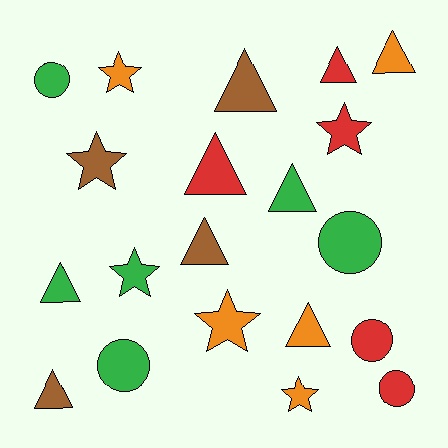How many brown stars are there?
There is 1 brown star.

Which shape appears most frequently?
Triangle, with 9 objects.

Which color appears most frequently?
Green, with 6 objects.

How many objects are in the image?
There are 20 objects.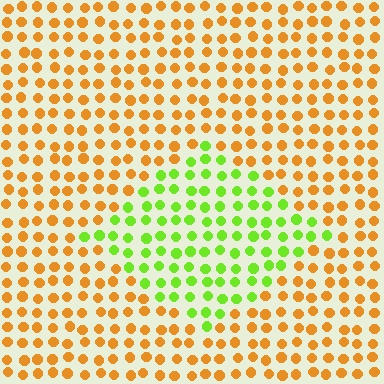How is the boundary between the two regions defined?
The boundary is defined purely by a slight shift in hue (about 65 degrees). Spacing, size, and orientation are identical on both sides.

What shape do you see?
I see a diamond.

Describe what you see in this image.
The image is filled with small orange elements in a uniform arrangement. A diamond-shaped region is visible where the elements are tinted to a slightly different hue, forming a subtle color boundary.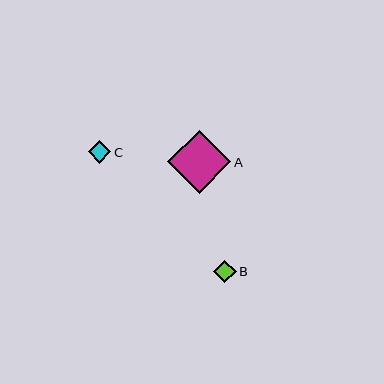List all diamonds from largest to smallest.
From largest to smallest: A, B, C.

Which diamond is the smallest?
Diamond C is the smallest with a size of approximately 22 pixels.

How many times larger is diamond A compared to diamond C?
Diamond A is approximately 2.8 times the size of diamond C.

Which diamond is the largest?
Diamond A is the largest with a size of approximately 63 pixels.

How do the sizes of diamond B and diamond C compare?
Diamond B and diamond C are approximately the same size.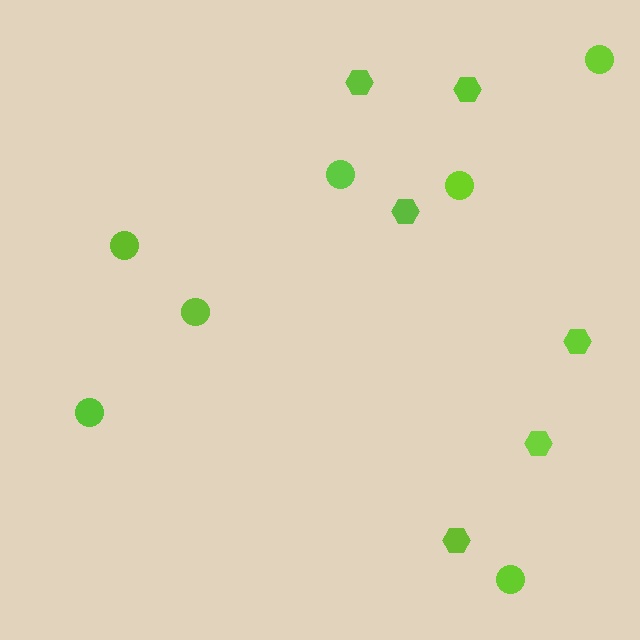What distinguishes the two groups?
There are 2 groups: one group of circles (7) and one group of hexagons (6).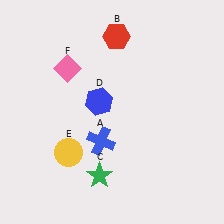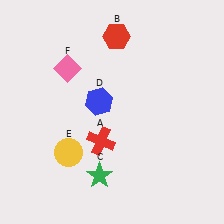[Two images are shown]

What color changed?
The cross (A) changed from blue in Image 1 to red in Image 2.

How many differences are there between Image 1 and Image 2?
There is 1 difference between the two images.